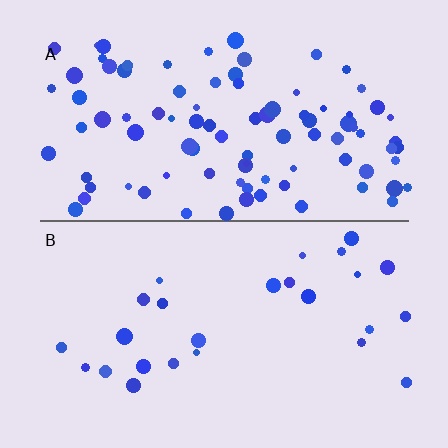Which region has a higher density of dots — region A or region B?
A (the top).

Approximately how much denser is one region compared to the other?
Approximately 3.5× — region A over region B.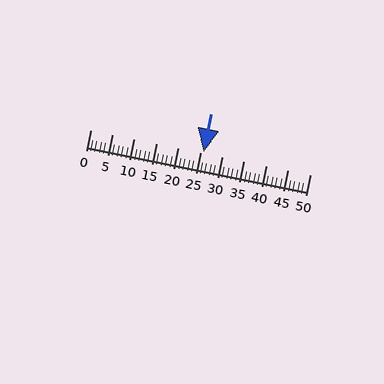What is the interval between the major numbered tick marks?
The major tick marks are spaced 5 units apart.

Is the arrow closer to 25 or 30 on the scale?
The arrow is closer to 25.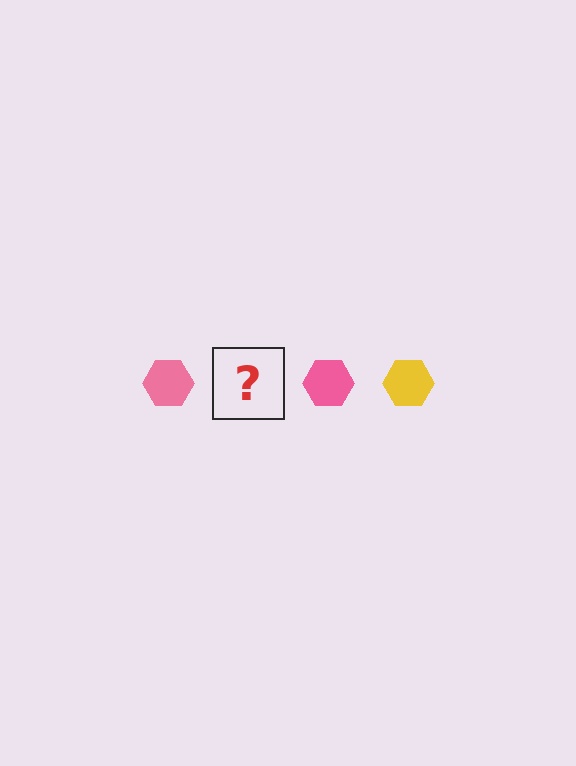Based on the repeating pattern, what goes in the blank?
The blank should be a yellow hexagon.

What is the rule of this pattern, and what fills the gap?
The rule is that the pattern cycles through pink, yellow hexagons. The gap should be filled with a yellow hexagon.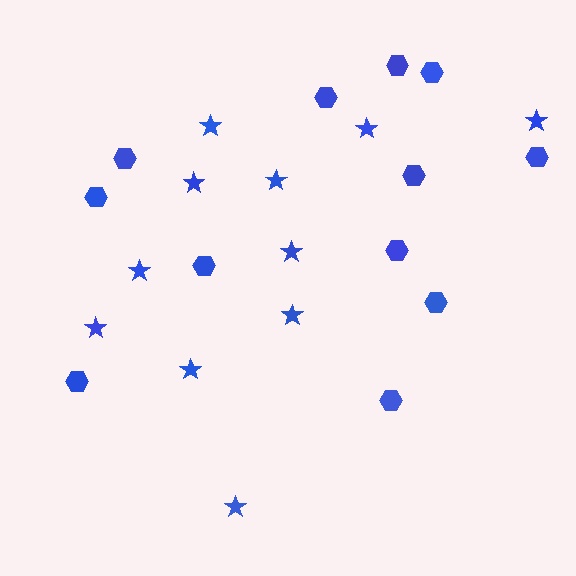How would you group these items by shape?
There are 2 groups: one group of stars (11) and one group of hexagons (12).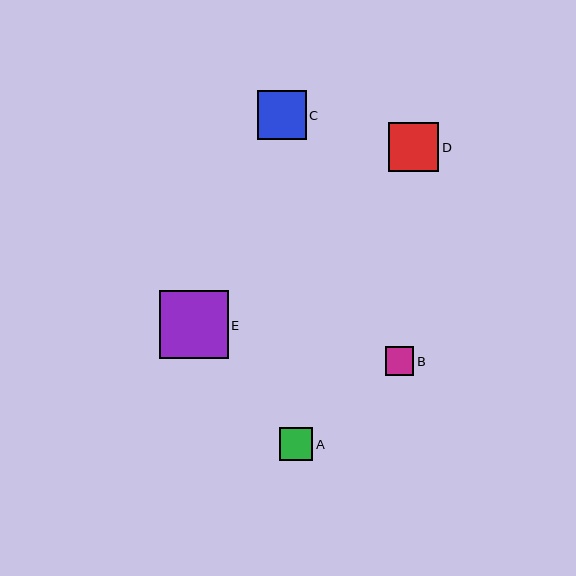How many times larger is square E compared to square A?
Square E is approximately 2.0 times the size of square A.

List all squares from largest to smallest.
From largest to smallest: E, D, C, A, B.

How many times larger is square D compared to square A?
Square D is approximately 1.5 times the size of square A.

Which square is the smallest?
Square B is the smallest with a size of approximately 28 pixels.